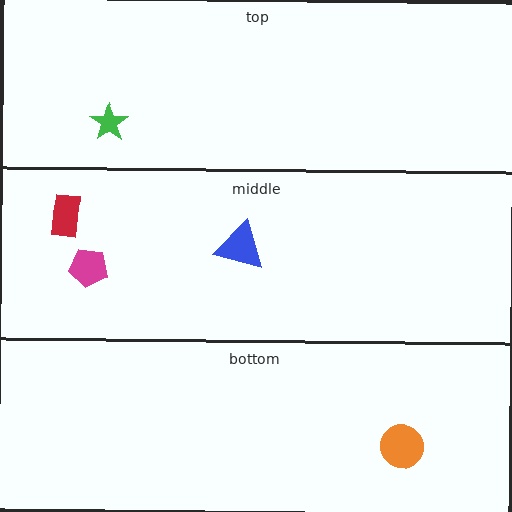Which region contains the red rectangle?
The middle region.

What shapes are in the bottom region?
The orange circle.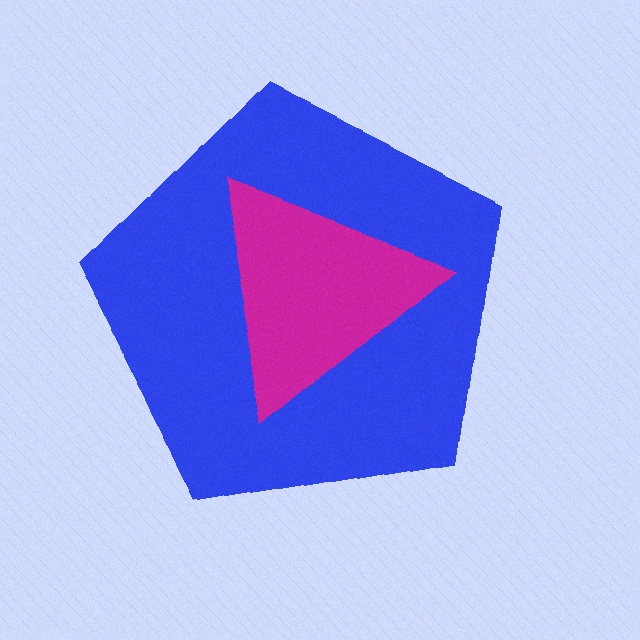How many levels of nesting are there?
2.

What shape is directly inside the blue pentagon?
The magenta triangle.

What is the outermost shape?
The blue pentagon.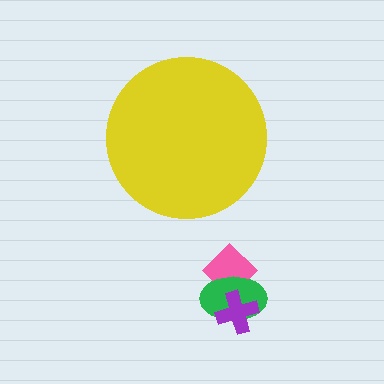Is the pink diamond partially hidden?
No, the pink diamond is fully visible.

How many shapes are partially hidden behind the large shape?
0 shapes are partially hidden.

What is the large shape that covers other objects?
A yellow circle.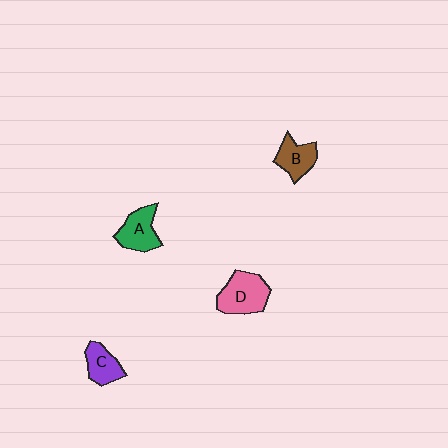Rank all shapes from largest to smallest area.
From largest to smallest: D (pink), A (green), B (brown), C (purple).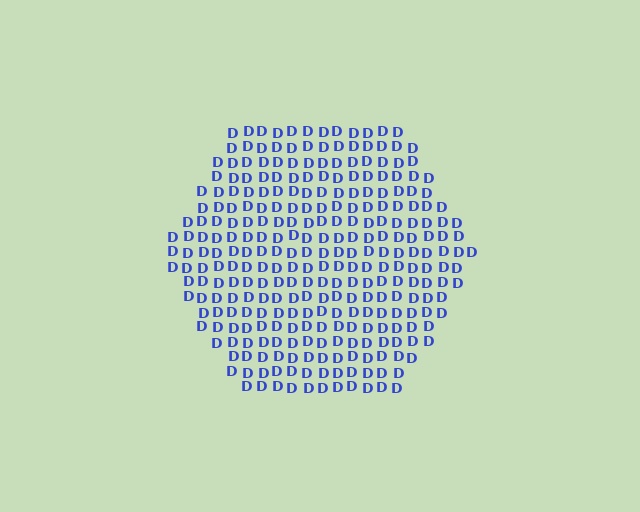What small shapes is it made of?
It is made of small letter D's.